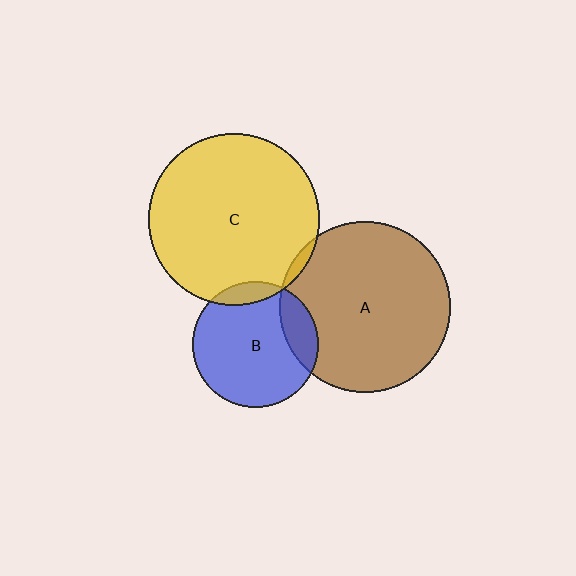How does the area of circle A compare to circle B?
Approximately 1.8 times.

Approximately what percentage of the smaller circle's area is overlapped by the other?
Approximately 5%.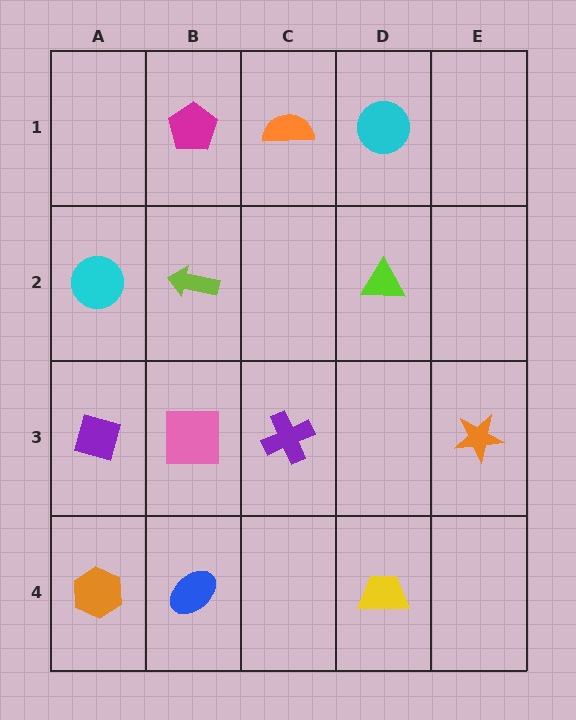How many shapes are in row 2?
3 shapes.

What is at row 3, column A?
A purple diamond.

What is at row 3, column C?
A purple cross.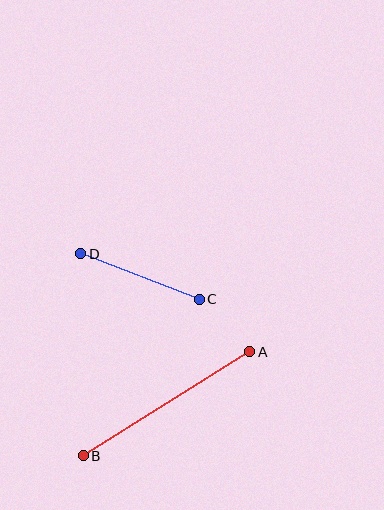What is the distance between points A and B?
The distance is approximately 196 pixels.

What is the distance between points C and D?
The distance is approximately 127 pixels.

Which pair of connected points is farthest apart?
Points A and B are farthest apart.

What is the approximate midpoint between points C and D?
The midpoint is at approximately (140, 277) pixels.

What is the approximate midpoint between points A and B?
The midpoint is at approximately (167, 404) pixels.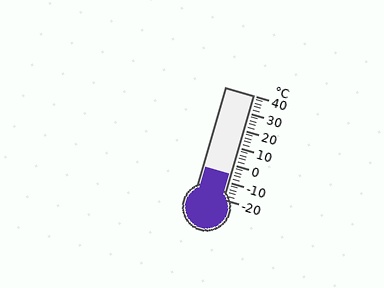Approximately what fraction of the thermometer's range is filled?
The thermometer is filled to approximately 25% of its range.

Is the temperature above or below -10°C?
The temperature is above -10°C.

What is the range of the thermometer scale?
The thermometer scale ranges from -20°C to 40°C.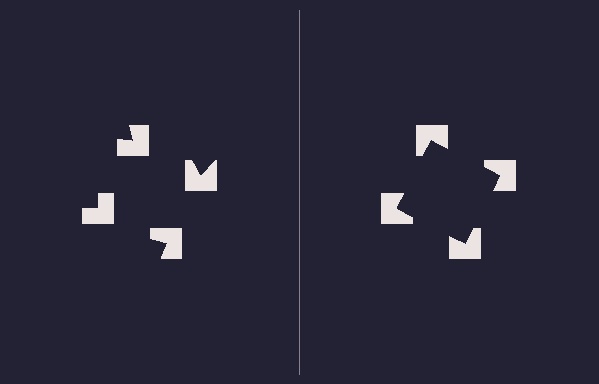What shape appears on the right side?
An illusory square.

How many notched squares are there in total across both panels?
8 — 4 on each side.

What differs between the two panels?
The notched squares are positioned identically on both sides; only the wedge orientations differ. On the right they align to a square; on the left they are misaligned.